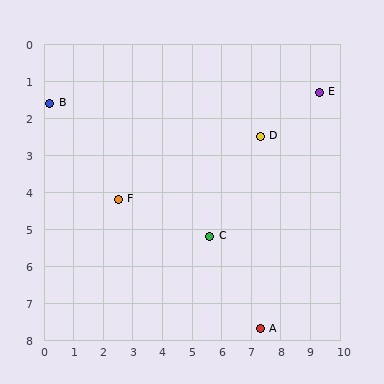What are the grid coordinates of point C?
Point C is at approximately (5.6, 5.2).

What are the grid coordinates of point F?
Point F is at approximately (2.5, 4.2).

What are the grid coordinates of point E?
Point E is at approximately (9.3, 1.3).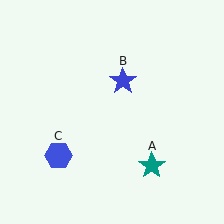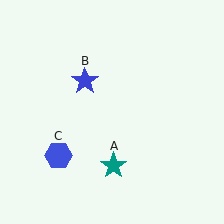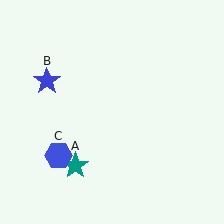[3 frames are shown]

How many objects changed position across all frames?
2 objects changed position: teal star (object A), blue star (object B).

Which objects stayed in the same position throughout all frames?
Blue hexagon (object C) remained stationary.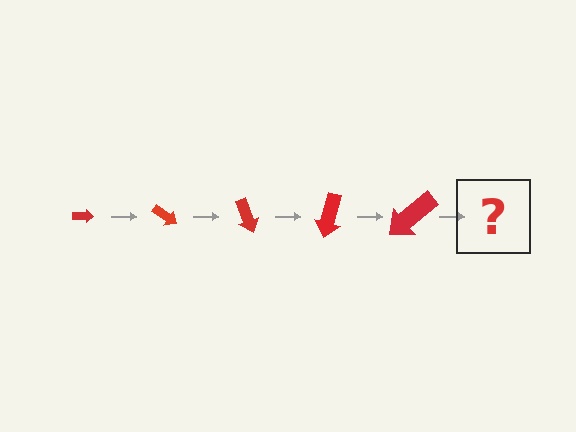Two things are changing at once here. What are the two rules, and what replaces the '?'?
The two rules are that the arrow grows larger each step and it rotates 35 degrees each step. The '?' should be an arrow, larger than the previous one and rotated 175 degrees from the start.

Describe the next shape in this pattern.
It should be an arrow, larger than the previous one and rotated 175 degrees from the start.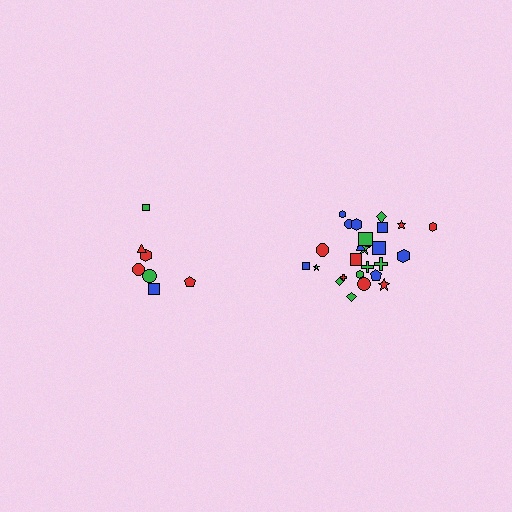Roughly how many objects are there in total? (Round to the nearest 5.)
Roughly 30 objects in total.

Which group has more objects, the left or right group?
The right group.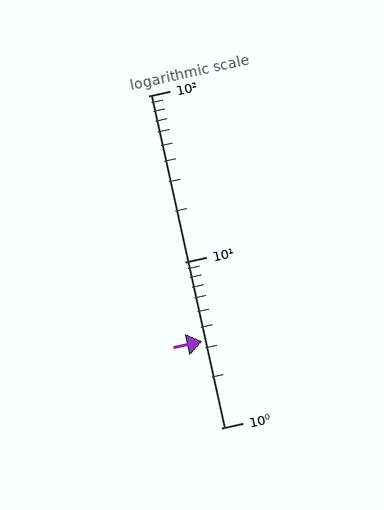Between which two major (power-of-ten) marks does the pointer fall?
The pointer is between 1 and 10.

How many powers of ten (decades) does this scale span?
The scale spans 2 decades, from 1 to 100.